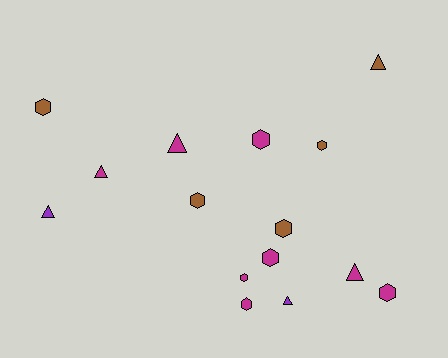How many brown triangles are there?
There is 1 brown triangle.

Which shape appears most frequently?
Hexagon, with 9 objects.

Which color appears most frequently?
Magenta, with 8 objects.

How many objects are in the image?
There are 15 objects.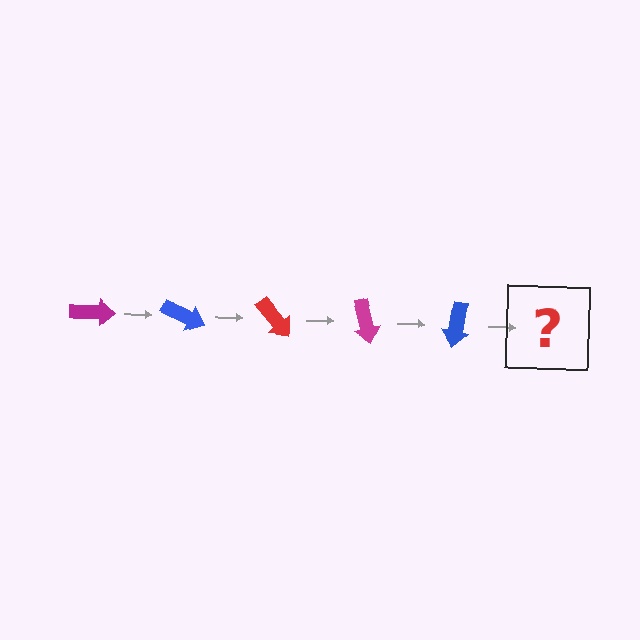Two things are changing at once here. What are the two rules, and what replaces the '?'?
The two rules are that it rotates 25 degrees each step and the color cycles through magenta, blue, and red. The '?' should be a red arrow, rotated 125 degrees from the start.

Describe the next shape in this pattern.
It should be a red arrow, rotated 125 degrees from the start.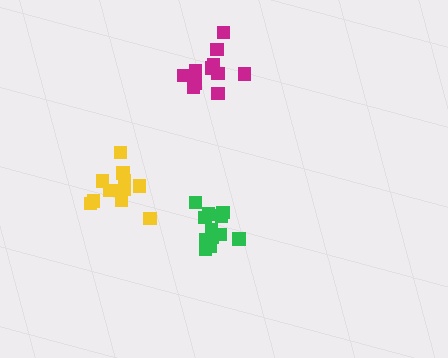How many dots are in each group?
Group 1: 12 dots, Group 2: 11 dots, Group 3: 12 dots (35 total).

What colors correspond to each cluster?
The clusters are colored: yellow, magenta, green.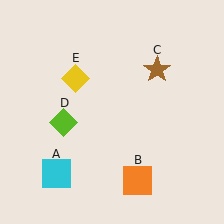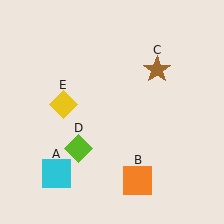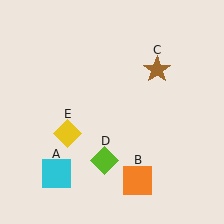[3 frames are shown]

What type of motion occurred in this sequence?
The lime diamond (object D), yellow diamond (object E) rotated counterclockwise around the center of the scene.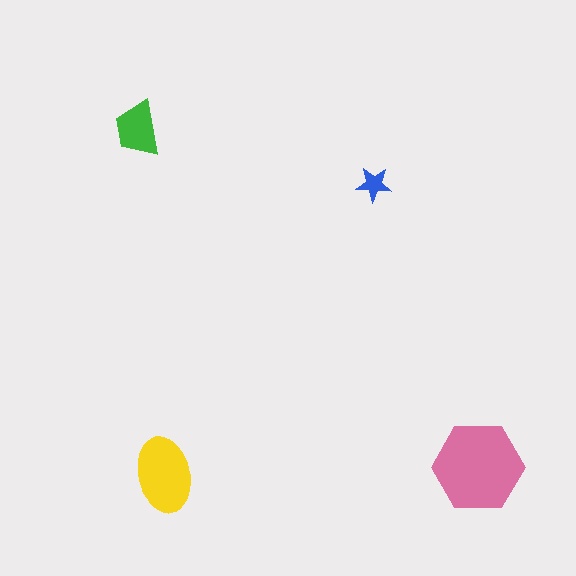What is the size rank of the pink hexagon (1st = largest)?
1st.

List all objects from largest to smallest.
The pink hexagon, the yellow ellipse, the green trapezoid, the blue star.